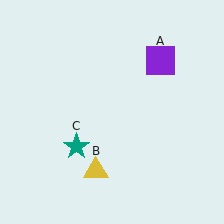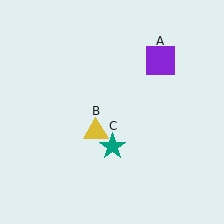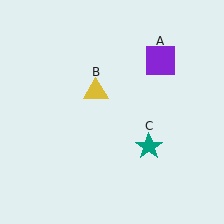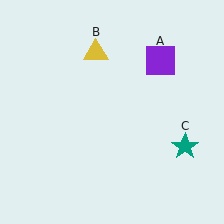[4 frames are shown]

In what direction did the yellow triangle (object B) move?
The yellow triangle (object B) moved up.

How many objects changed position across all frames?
2 objects changed position: yellow triangle (object B), teal star (object C).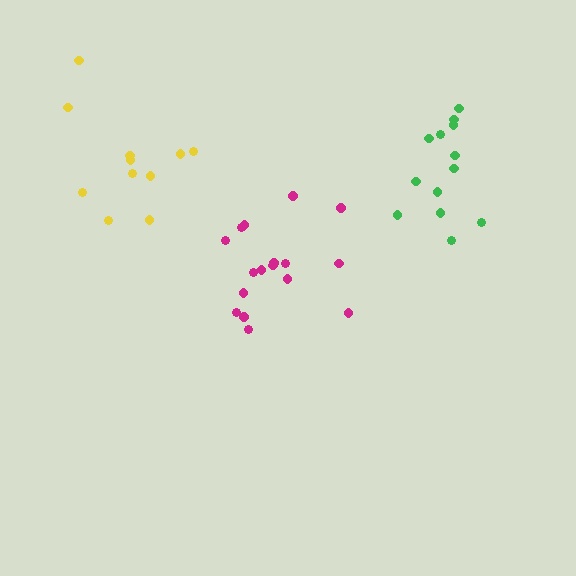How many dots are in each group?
Group 1: 13 dots, Group 2: 17 dots, Group 3: 11 dots (41 total).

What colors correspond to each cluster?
The clusters are colored: green, magenta, yellow.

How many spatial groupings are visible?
There are 3 spatial groupings.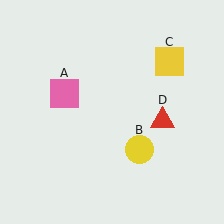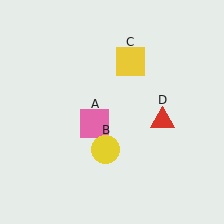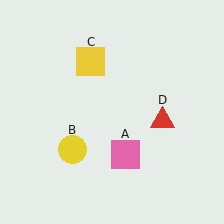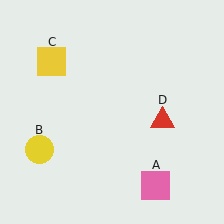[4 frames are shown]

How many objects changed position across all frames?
3 objects changed position: pink square (object A), yellow circle (object B), yellow square (object C).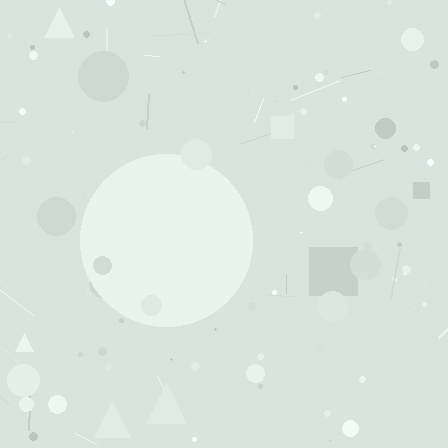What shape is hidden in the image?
A circle is hidden in the image.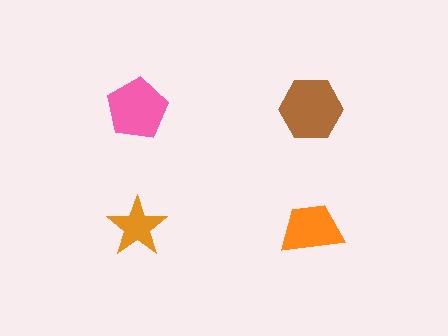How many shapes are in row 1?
2 shapes.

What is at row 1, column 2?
A brown hexagon.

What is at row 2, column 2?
An orange trapezoid.